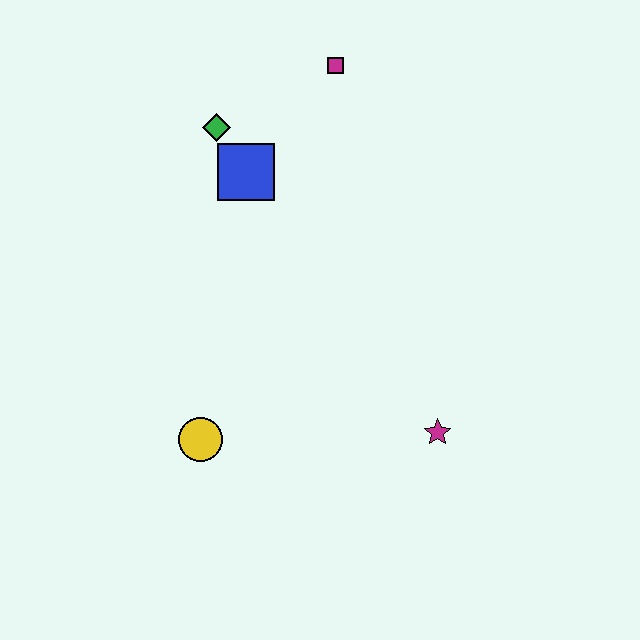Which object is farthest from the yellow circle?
The magenta square is farthest from the yellow circle.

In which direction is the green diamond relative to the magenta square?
The green diamond is to the left of the magenta square.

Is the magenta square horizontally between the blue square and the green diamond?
No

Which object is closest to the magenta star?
The yellow circle is closest to the magenta star.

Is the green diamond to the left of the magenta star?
Yes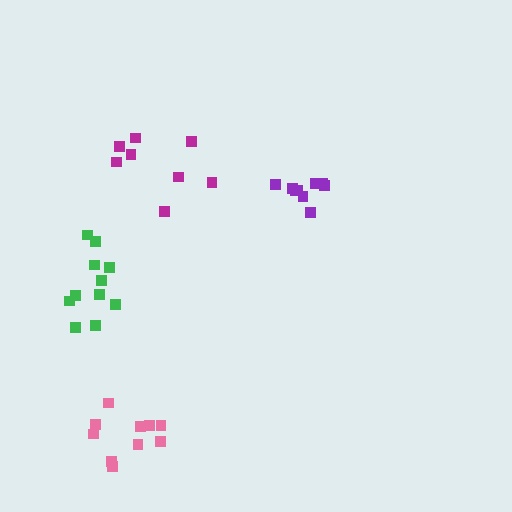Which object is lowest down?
The pink cluster is bottommost.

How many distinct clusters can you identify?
There are 4 distinct clusters.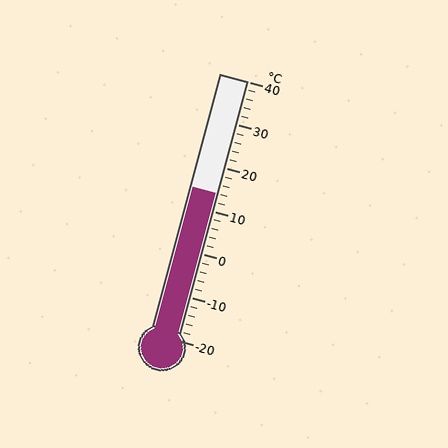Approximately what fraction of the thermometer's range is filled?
The thermometer is filled to approximately 55% of its range.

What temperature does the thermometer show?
The thermometer shows approximately 14°C.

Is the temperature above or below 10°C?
The temperature is above 10°C.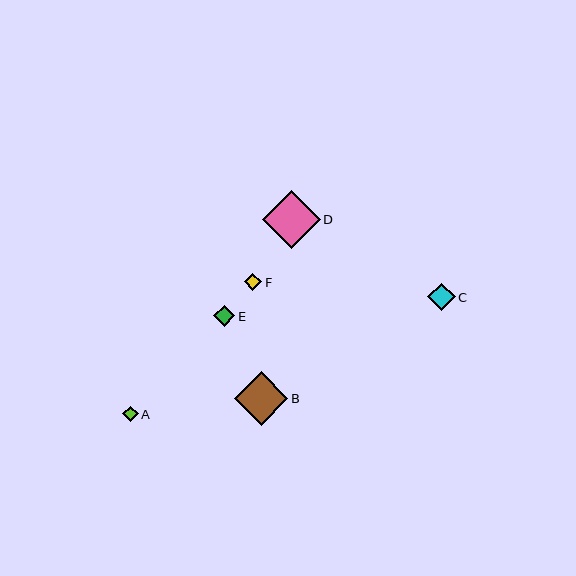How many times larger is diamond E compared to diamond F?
Diamond E is approximately 1.2 times the size of diamond F.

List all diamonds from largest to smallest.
From largest to smallest: D, B, C, E, F, A.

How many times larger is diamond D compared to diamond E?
Diamond D is approximately 2.8 times the size of diamond E.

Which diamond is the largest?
Diamond D is the largest with a size of approximately 57 pixels.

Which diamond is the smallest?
Diamond A is the smallest with a size of approximately 15 pixels.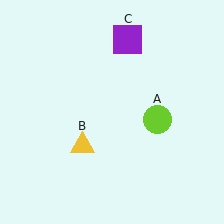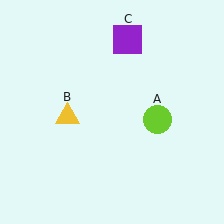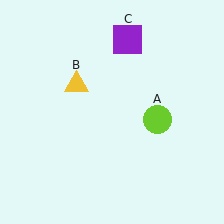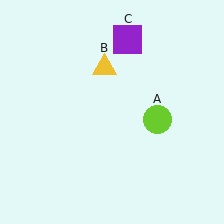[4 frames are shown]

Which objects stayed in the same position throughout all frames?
Lime circle (object A) and purple square (object C) remained stationary.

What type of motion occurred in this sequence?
The yellow triangle (object B) rotated clockwise around the center of the scene.